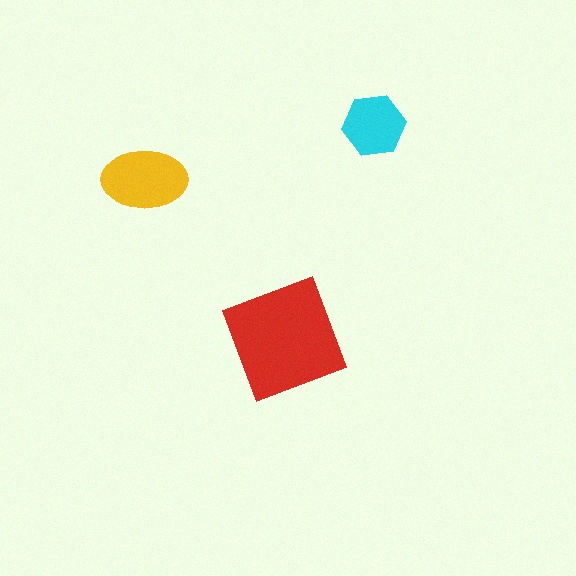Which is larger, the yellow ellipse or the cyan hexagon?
The yellow ellipse.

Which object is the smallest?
The cyan hexagon.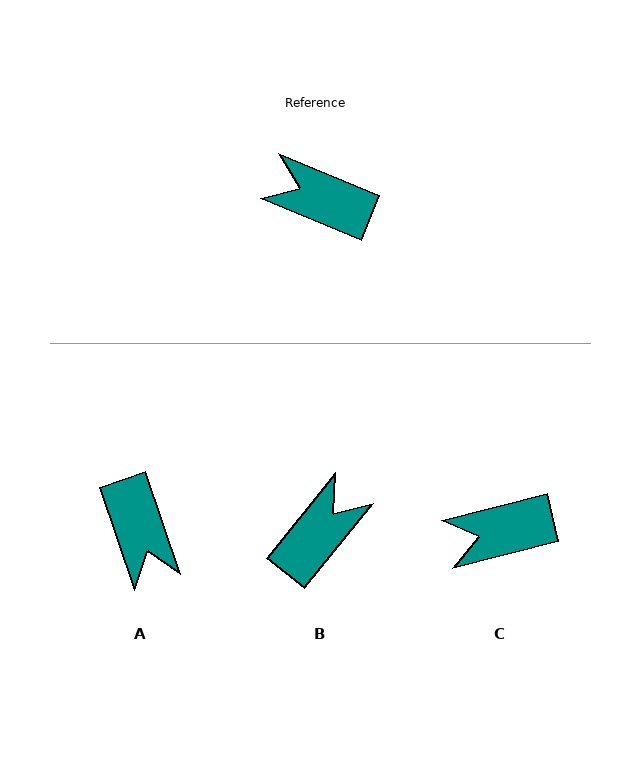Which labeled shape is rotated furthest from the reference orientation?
A, about 131 degrees away.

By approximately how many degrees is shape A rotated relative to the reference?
Approximately 131 degrees counter-clockwise.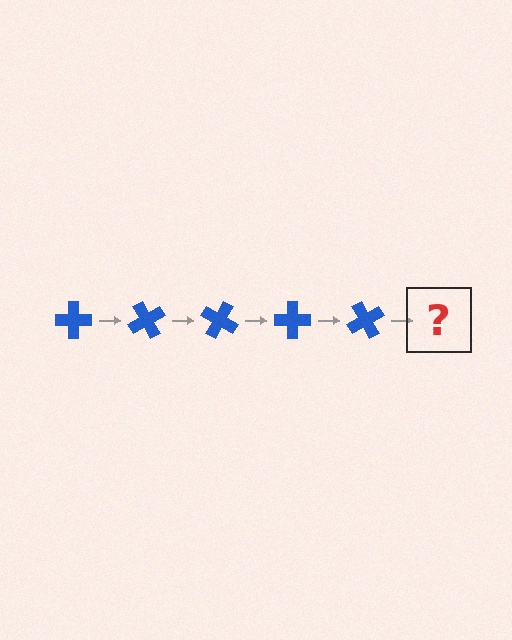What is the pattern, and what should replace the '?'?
The pattern is that the cross rotates 60 degrees each step. The '?' should be a blue cross rotated 300 degrees.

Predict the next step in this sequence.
The next step is a blue cross rotated 300 degrees.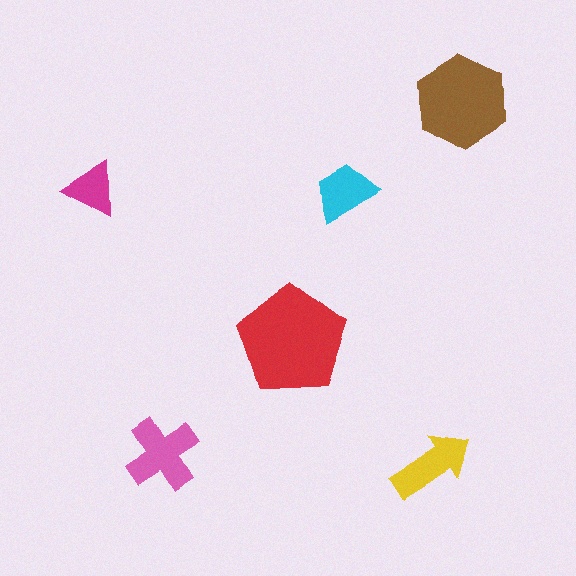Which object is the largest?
The red pentagon.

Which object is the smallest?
The magenta triangle.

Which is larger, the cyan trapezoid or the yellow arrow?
The yellow arrow.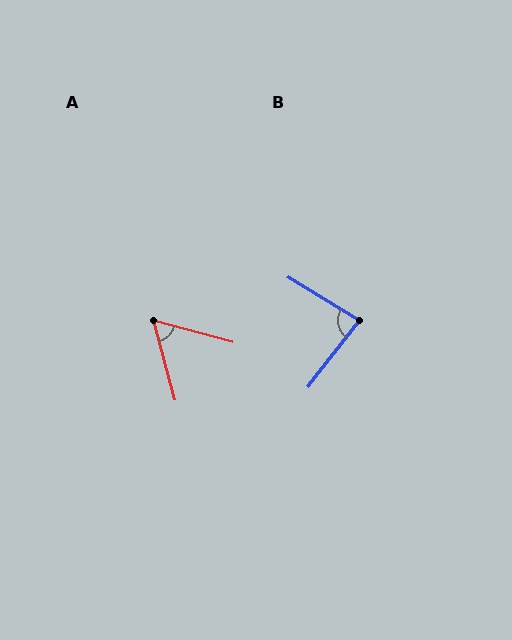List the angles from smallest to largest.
A (59°), B (84°).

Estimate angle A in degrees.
Approximately 59 degrees.